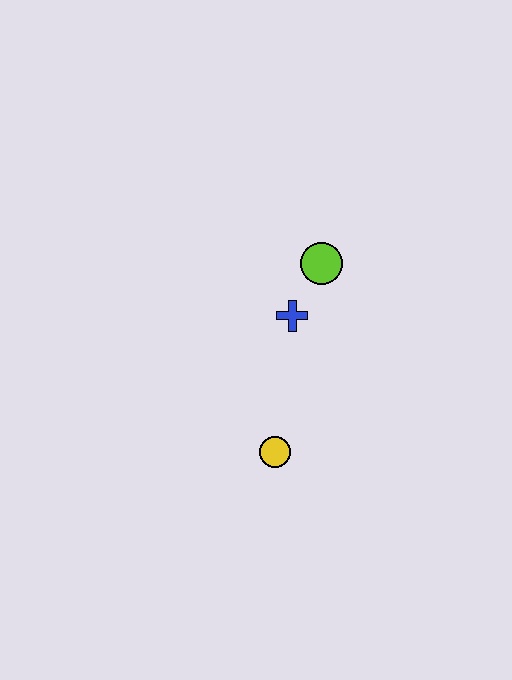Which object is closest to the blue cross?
The lime circle is closest to the blue cross.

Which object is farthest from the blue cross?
The yellow circle is farthest from the blue cross.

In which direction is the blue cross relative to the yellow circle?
The blue cross is above the yellow circle.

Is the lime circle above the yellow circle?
Yes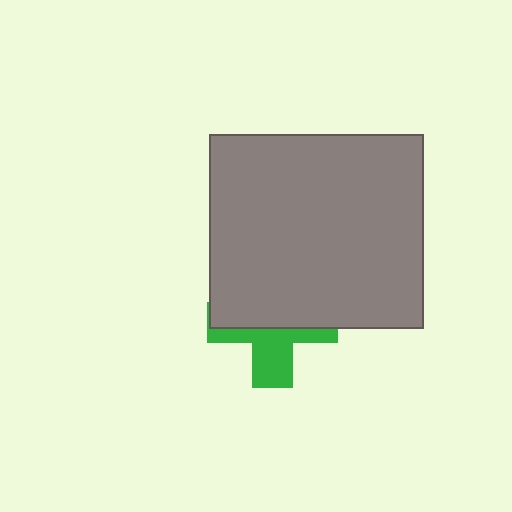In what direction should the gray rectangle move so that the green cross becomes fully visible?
The gray rectangle should move up. That is the shortest direction to clear the overlap and leave the green cross fully visible.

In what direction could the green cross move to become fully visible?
The green cross could move down. That would shift it out from behind the gray rectangle entirely.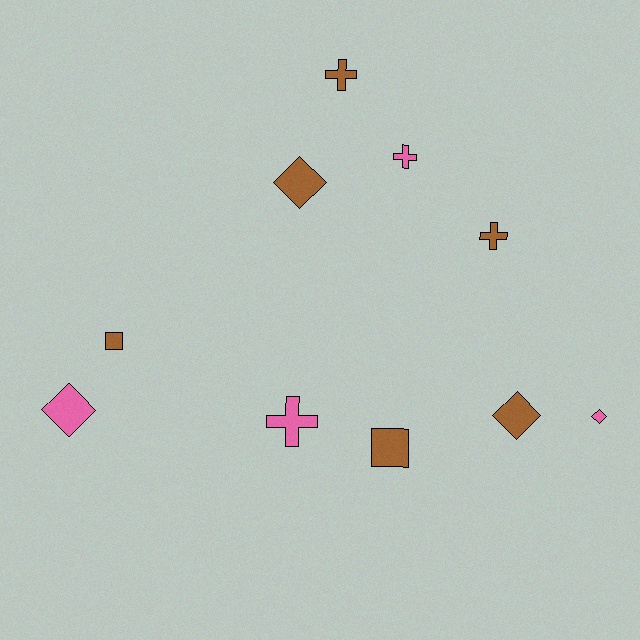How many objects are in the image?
There are 10 objects.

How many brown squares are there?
There are 2 brown squares.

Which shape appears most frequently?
Cross, with 4 objects.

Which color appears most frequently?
Brown, with 6 objects.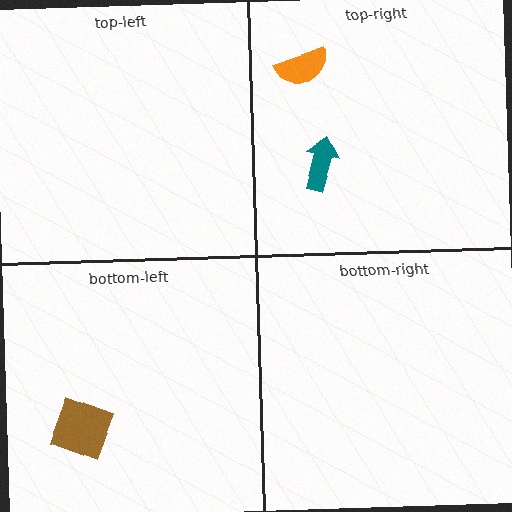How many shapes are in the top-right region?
2.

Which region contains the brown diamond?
The bottom-left region.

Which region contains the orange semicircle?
The top-right region.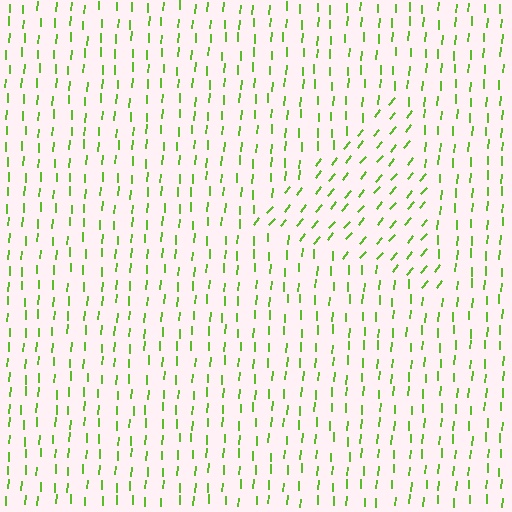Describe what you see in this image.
The image is filled with small lime line segments. A triangle region in the image has lines oriented differently from the surrounding lines, creating a visible texture boundary.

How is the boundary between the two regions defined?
The boundary is defined purely by a change in line orientation (approximately 36 degrees difference). All lines are the same color and thickness.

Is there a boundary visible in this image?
Yes, there is a texture boundary formed by a change in line orientation.